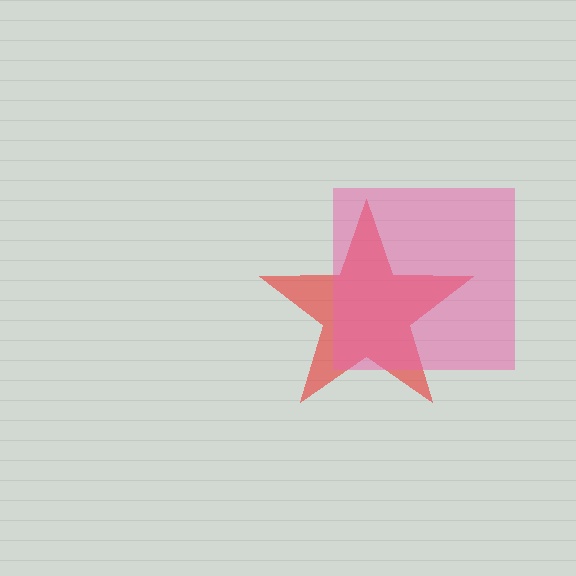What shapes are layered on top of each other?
The layered shapes are: a red star, a pink square.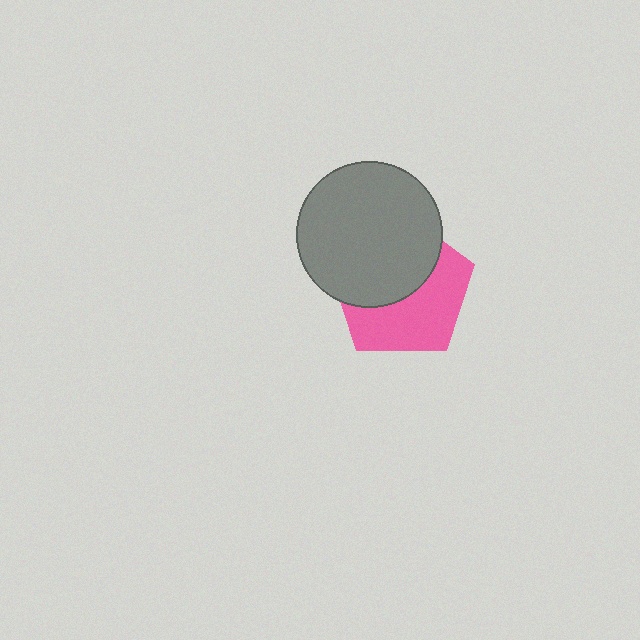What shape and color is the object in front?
The object in front is a gray circle.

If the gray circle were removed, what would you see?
You would see the complete pink pentagon.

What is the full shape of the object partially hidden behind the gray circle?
The partially hidden object is a pink pentagon.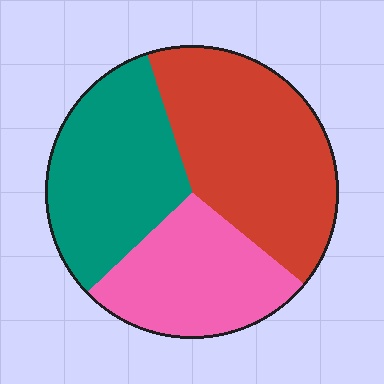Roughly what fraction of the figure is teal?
Teal covers about 30% of the figure.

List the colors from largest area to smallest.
From largest to smallest: red, teal, pink.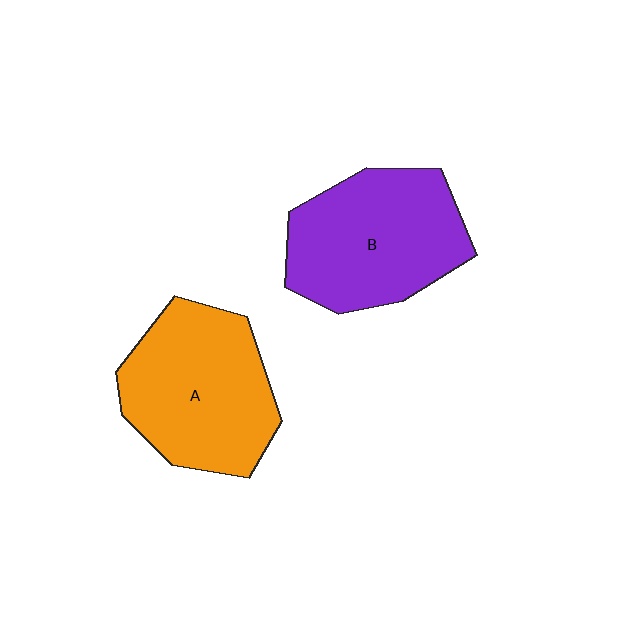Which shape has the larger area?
Shape A (orange).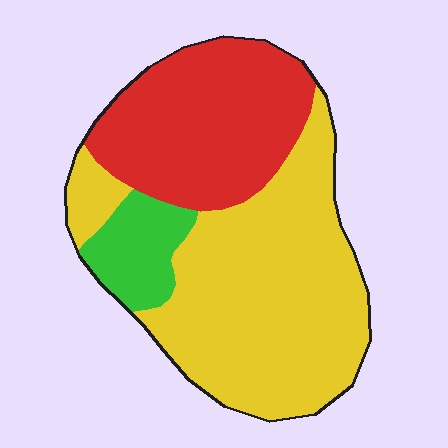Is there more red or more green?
Red.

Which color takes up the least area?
Green, at roughly 10%.